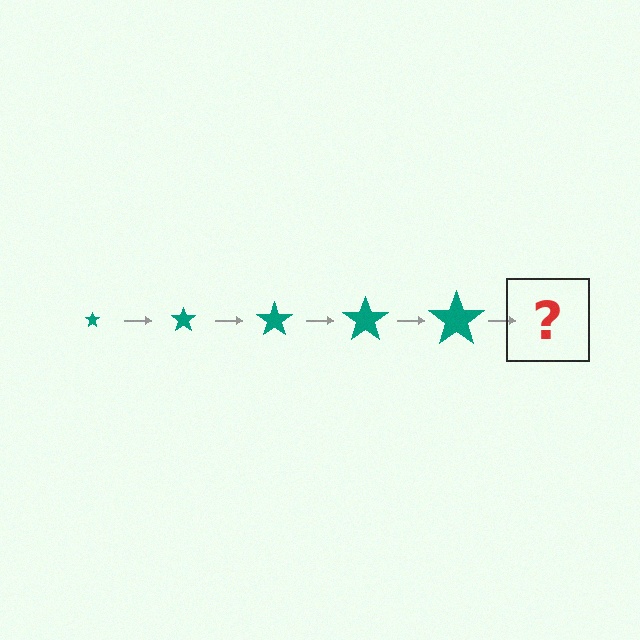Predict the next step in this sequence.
The next step is a teal star, larger than the previous one.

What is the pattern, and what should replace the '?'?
The pattern is that the star gets progressively larger each step. The '?' should be a teal star, larger than the previous one.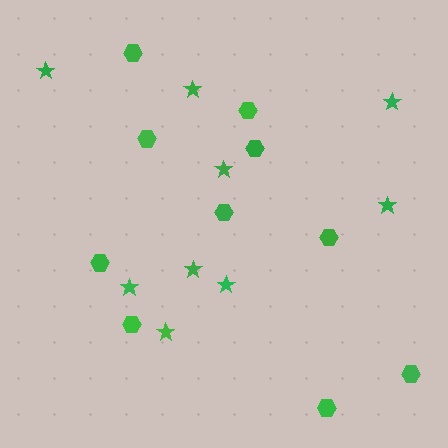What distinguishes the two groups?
There are 2 groups: one group of stars (9) and one group of hexagons (10).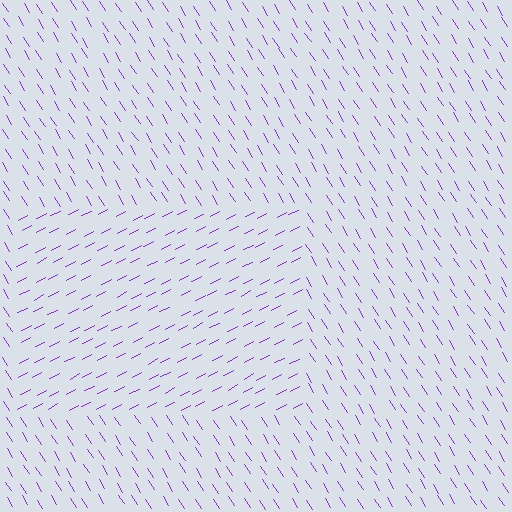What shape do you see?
I see a rectangle.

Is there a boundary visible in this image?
Yes, there is a texture boundary formed by a change in line orientation.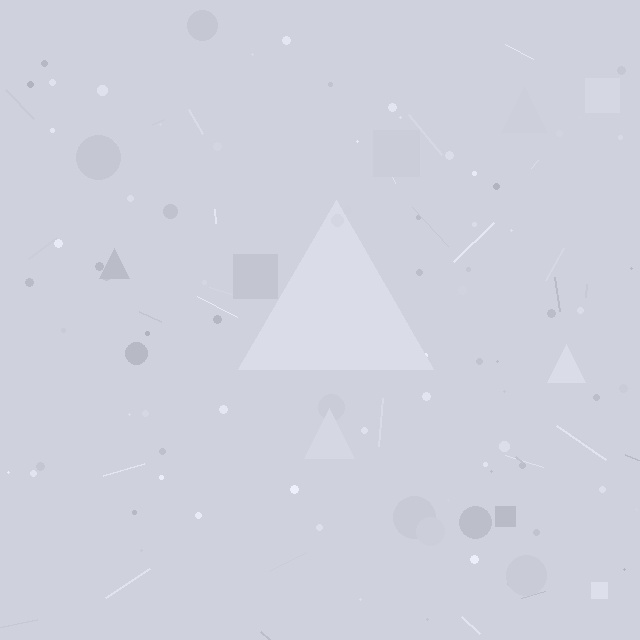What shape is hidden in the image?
A triangle is hidden in the image.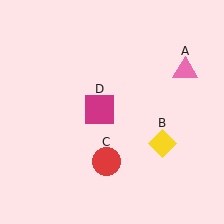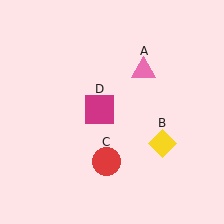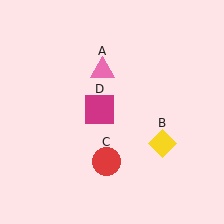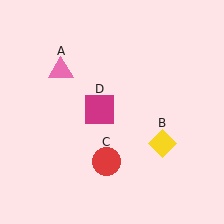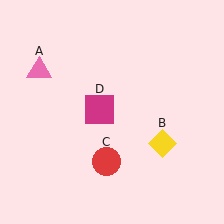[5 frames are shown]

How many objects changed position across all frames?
1 object changed position: pink triangle (object A).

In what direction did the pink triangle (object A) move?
The pink triangle (object A) moved left.